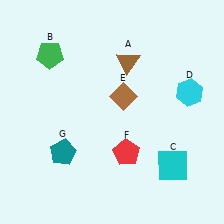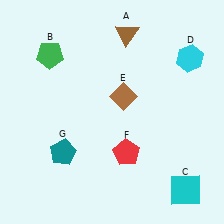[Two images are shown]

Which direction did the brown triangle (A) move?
The brown triangle (A) moved up.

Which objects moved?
The objects that moved are: the brown triangle (A), the cyan square (C), the cyan hexagon (D).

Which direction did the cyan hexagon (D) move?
The cyan hexagon (D) moved up.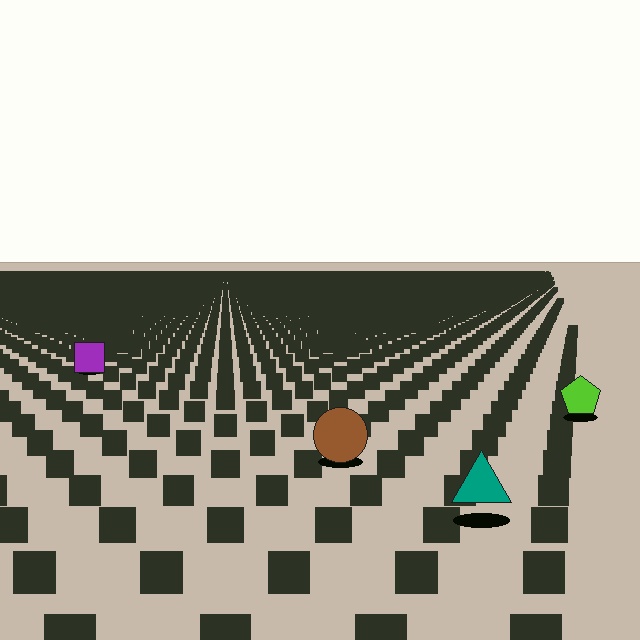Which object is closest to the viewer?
The teal triangle is closest. The texture marks near it are larger and more spread out.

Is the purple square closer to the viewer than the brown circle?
No. The brown circle is closer — you can tell from the texture gradient: the ground texture is coarser near it.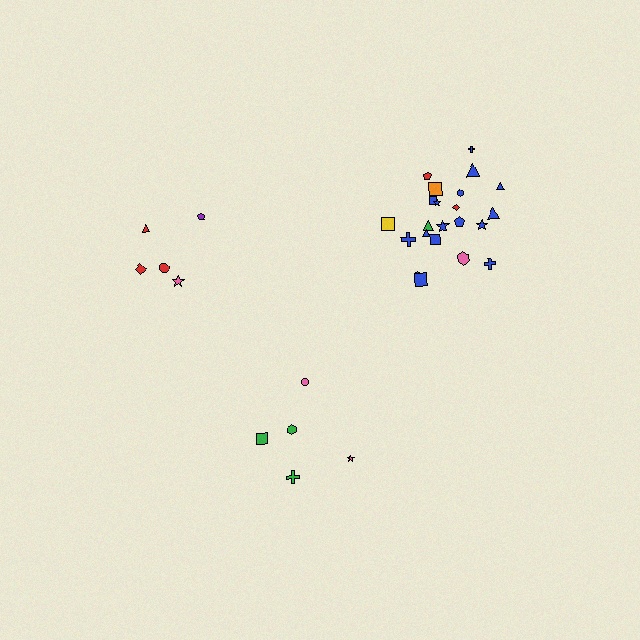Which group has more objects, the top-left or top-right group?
The top-right group.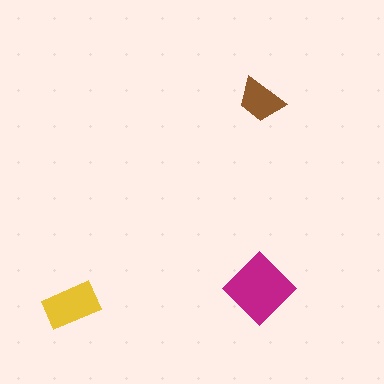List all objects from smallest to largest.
The brown trapezoid, the yellow rectangle, the magenta diamond.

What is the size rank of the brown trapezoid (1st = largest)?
3rd.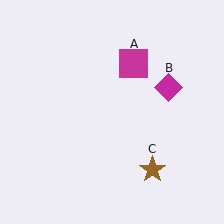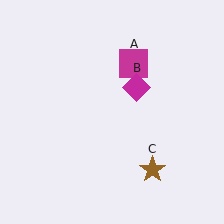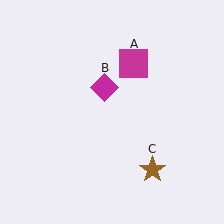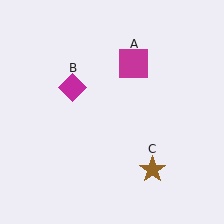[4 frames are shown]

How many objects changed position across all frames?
1 object changed position: magenta diamond (object B).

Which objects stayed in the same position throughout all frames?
Magenta square (object A) and brown star (object C) remained stationary.